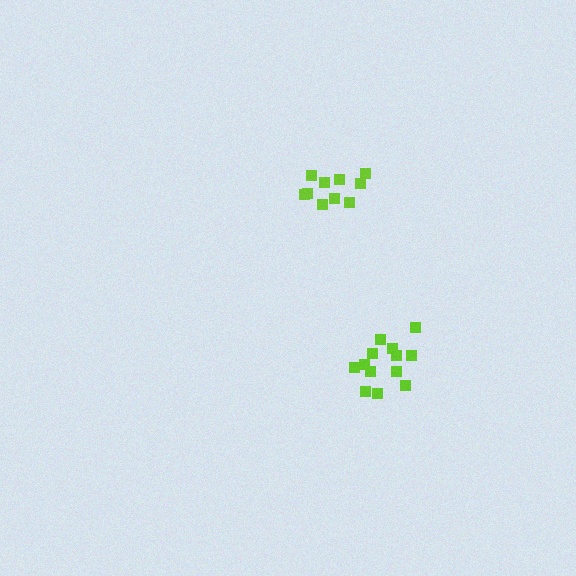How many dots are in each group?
Group 1: 13 dots, Group 2: 10 dots (23 total).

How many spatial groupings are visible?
There are 2 spatial groupings.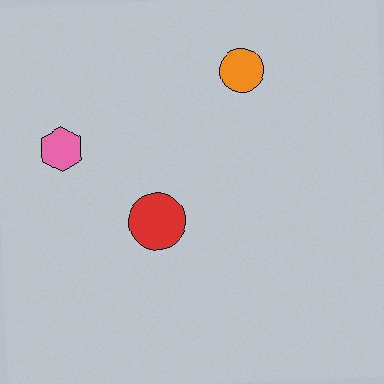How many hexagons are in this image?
There is 1 hexagon.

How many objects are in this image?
There are 3 objects.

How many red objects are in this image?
There is 1 red object.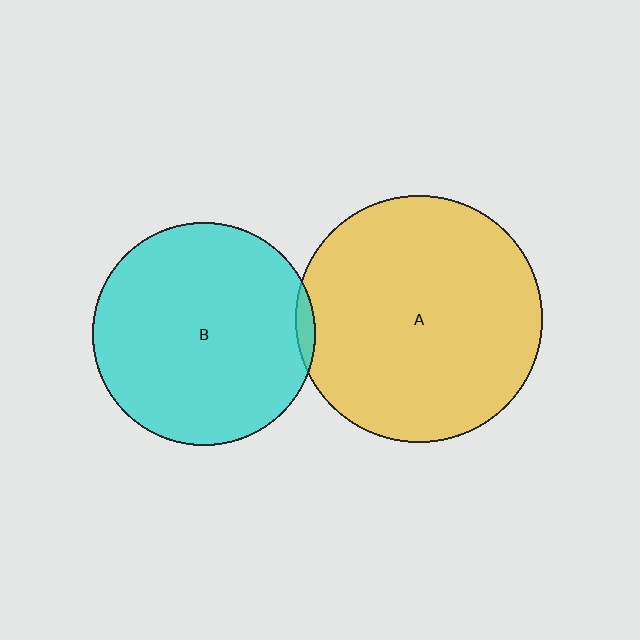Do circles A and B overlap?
Yes.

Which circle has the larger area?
Circle A (yellow).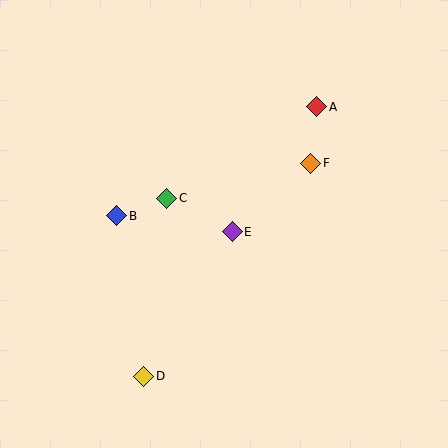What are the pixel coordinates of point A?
Point A is at (317, 107).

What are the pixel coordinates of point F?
Point F is at (311, 163).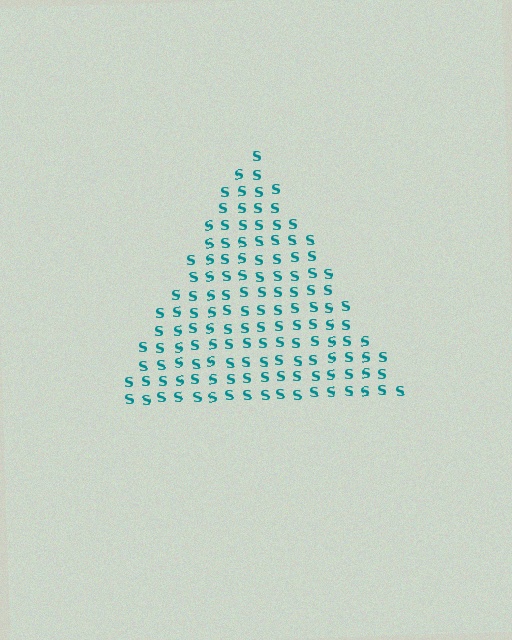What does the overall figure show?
The overall figure shows a triangle.